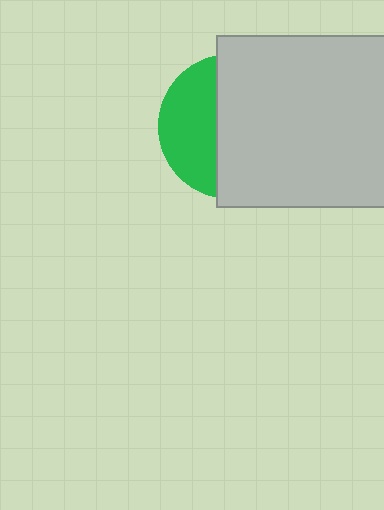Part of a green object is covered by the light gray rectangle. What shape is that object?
It is a circle.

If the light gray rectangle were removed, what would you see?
You would see the complete green circle.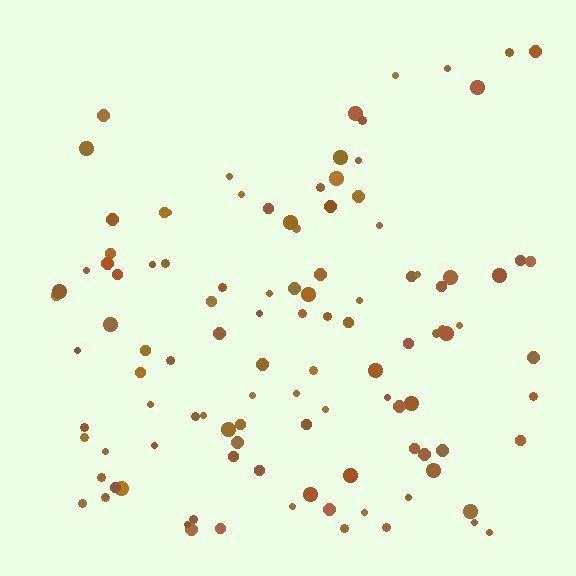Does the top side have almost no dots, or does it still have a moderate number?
Still a moderate number, just noticeably fewer than the bottom.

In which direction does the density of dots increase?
From top to bottom, with the bottom side densest.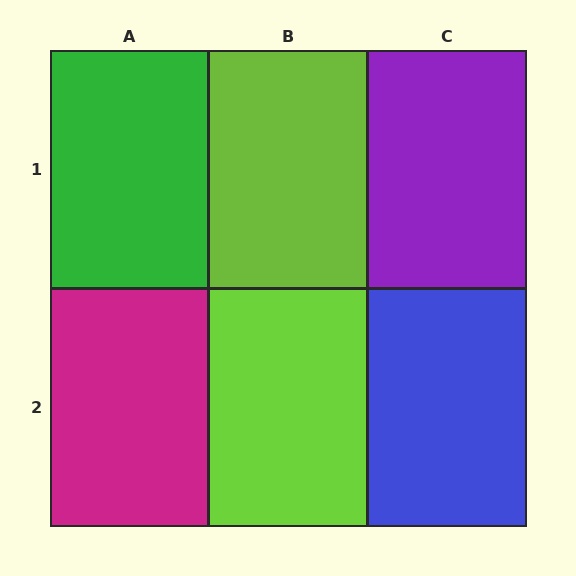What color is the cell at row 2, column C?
Blue.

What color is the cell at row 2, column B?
Lime.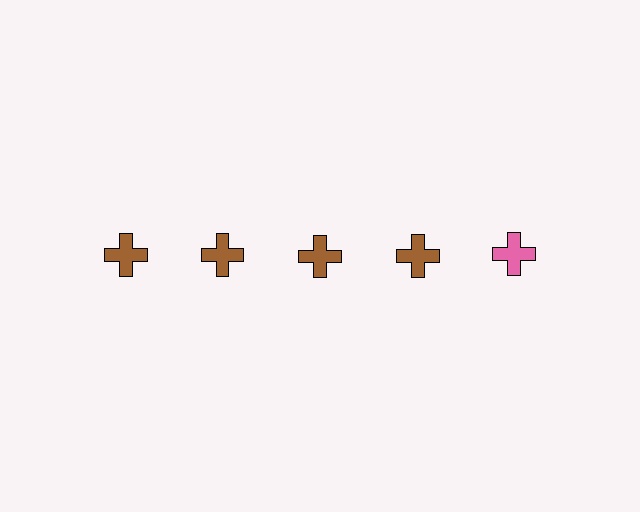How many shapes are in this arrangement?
There are 5 shapes arranged in a grid pattern.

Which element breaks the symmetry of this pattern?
The pink cross in the top row, rightmost column breaks the symmetry. All other shapes are brown crosses.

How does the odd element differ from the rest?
It has a different color: pink instead of brown.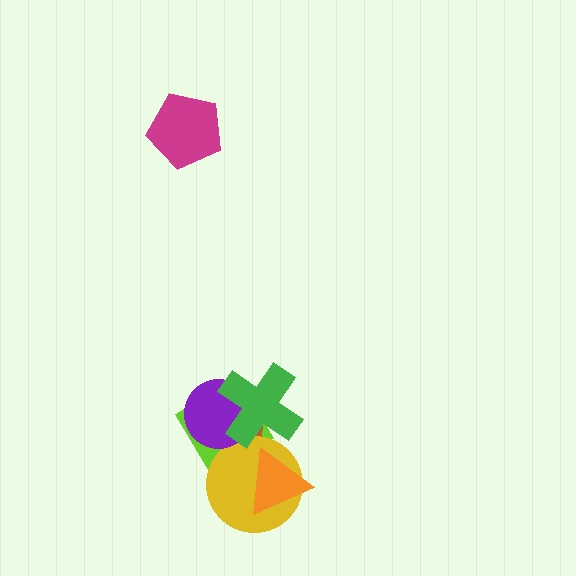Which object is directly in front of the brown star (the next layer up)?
The yellow circle is directly in front of the brown star.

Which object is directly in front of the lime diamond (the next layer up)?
The brown star is directly in front of the lime diamond.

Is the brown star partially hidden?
Yes, it is partially covered by another shape.